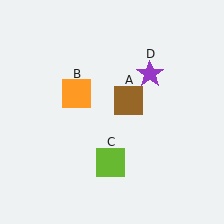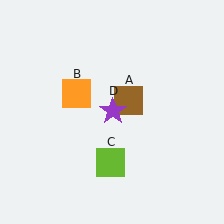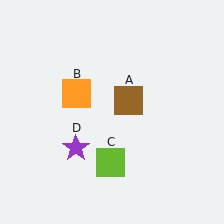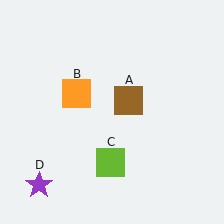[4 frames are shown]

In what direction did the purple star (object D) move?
The purple star (object D) moved down and to the left.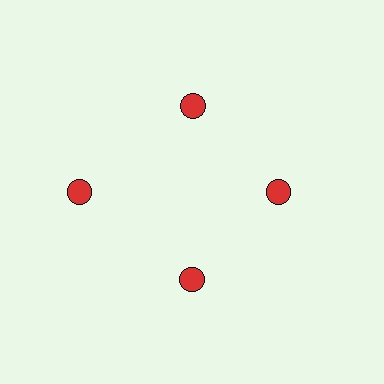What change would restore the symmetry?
The symmetry would be restored by moving it inward, back onto the ring so that all 4 circles sit at equal angles and equal distance from the center.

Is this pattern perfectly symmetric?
No. The 4 red circles are arranged in a ring, but one element near the 9 o'clock position is pushed outward from the center, breaking the 4-fold rotational symmetry.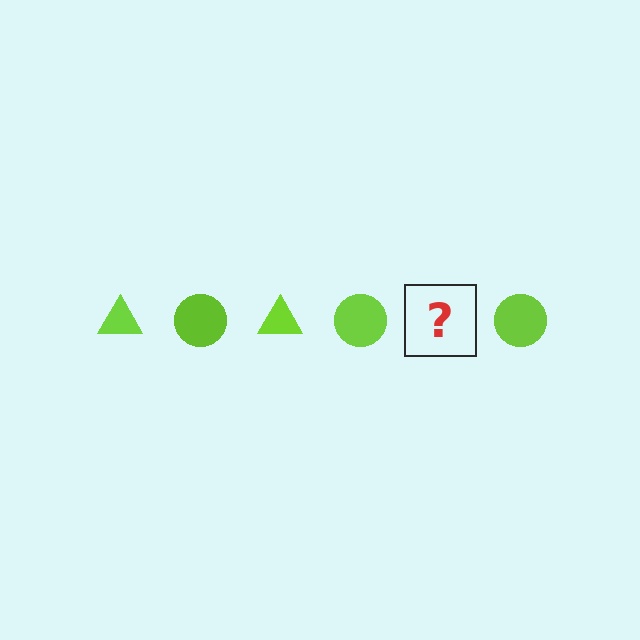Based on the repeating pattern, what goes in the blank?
The blank should be a lime triangle.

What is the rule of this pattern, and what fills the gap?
The rule is that the pattern cycles through triangle, circle shapes in lime. The gap should be filled with a lime triangle.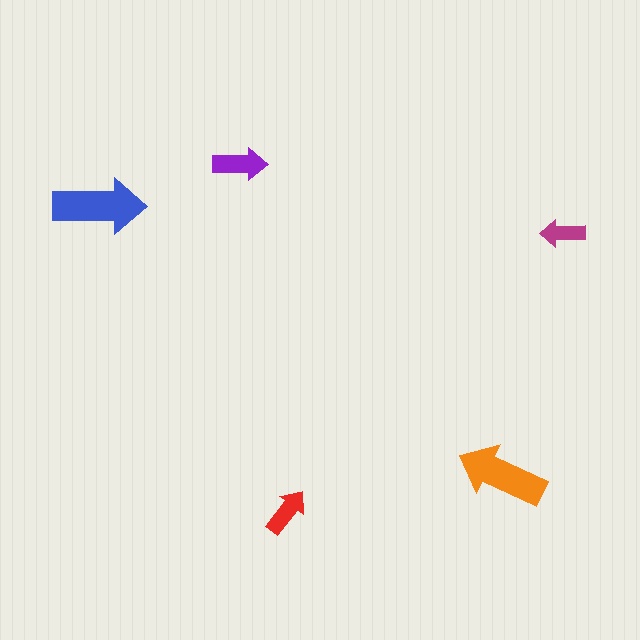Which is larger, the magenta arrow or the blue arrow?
The blue one.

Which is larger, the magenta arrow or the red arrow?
The red one.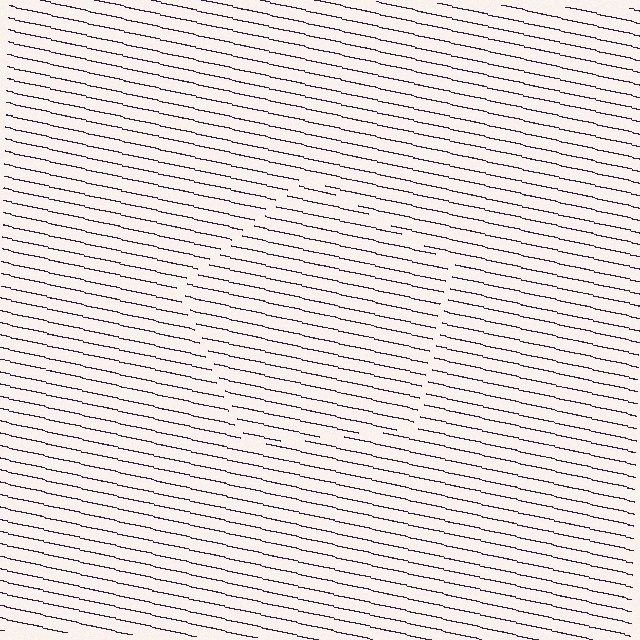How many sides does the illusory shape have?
5 sides — the line-ends trace a pentagon.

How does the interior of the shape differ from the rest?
The interior of the shape contains the same grating, shifted by half a period — the contour is defined by the phase discontinuity where line-ends from the inner and outer gratings abut.